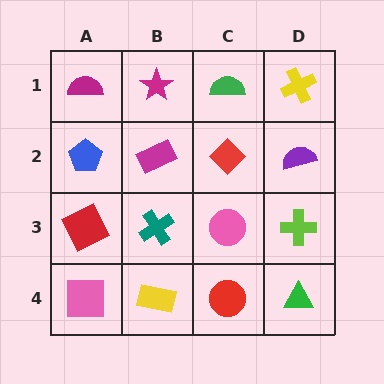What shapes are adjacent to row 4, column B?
A teal cross (row 3, column B), a pink square (row 4, column A), a red circle (row 4, column C).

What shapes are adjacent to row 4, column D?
A lime cross (row 3, column D), a red circle (row 4, column C).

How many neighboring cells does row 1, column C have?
3.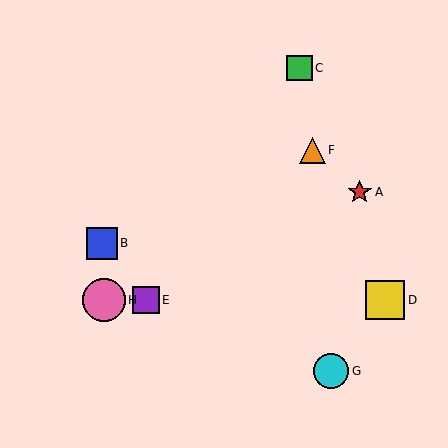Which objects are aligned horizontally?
Objects D, E, H are aligned horizontally.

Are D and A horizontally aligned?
No, D is at y≈300 and A is at y≈192.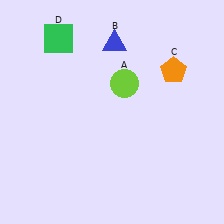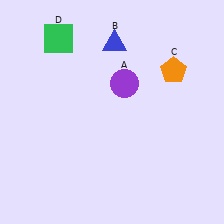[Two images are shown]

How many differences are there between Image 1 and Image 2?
There is 1 difference between the two images.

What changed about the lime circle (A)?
In Image 1, A is lime. In Image 2, it changed to purple.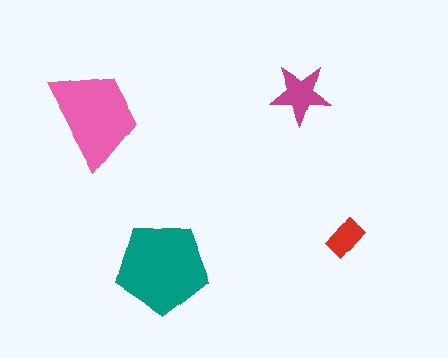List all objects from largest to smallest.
The teal pentagon, the pink trapezoid, the magenta star, the red rectangle.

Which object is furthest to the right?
The red rectangle is rightmost.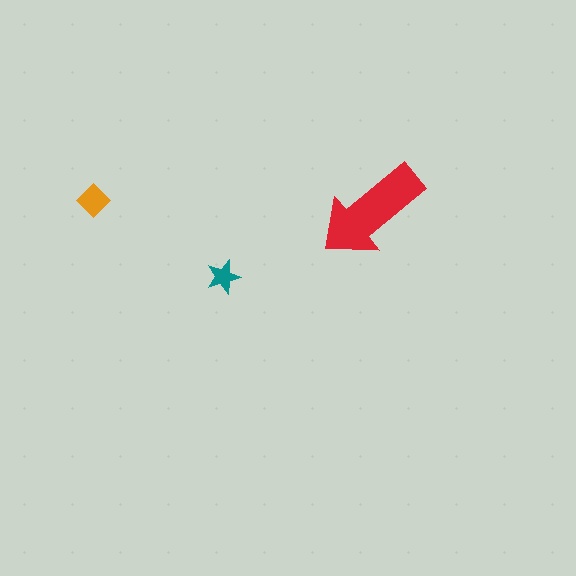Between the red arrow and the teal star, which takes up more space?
The red arrow.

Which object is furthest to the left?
The orange diamond is leftmost.